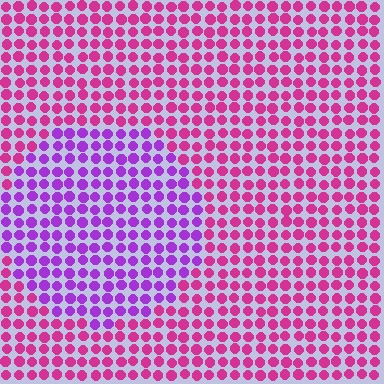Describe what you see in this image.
The image is filled with small magenta elements in a uniform arrangement. A circle-shaped region is visible where the elements are tinted to a slightly different hue, forming a subtle color boundary.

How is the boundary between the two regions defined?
The boundary is defined purely by a slight shift in hue (about 41 degrees). Spacing, size, and orientation are identical on both sides.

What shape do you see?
I see a circle.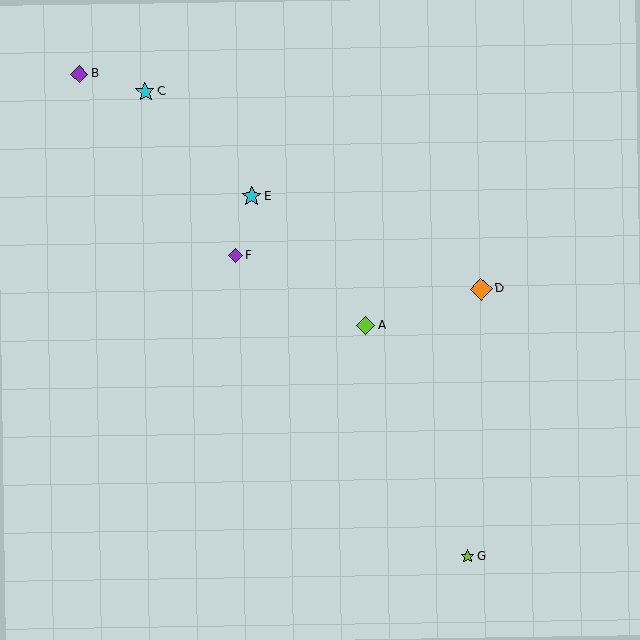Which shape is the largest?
The orange diamond (labeled D) is the largest.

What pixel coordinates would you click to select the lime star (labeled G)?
Click at (467, 556) to select the lime star G.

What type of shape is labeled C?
Shape C is a cyan star.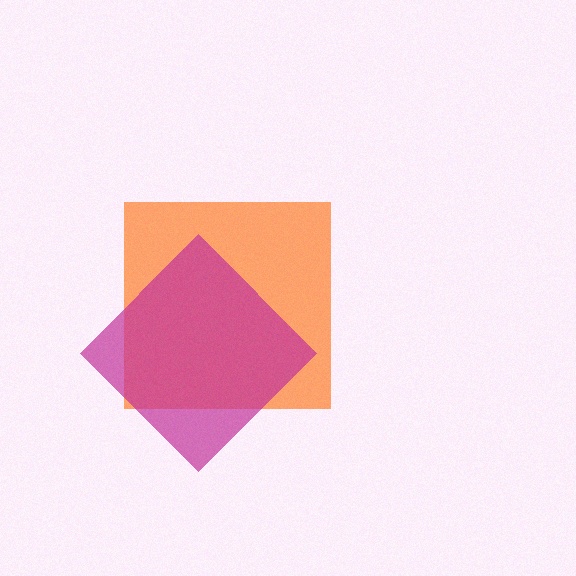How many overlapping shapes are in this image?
There are 2 overlapping shapes in the image.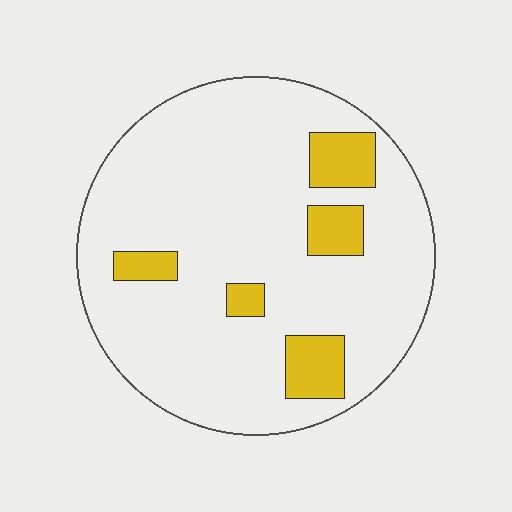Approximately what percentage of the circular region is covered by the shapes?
Approximately 15%.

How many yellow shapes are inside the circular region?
5.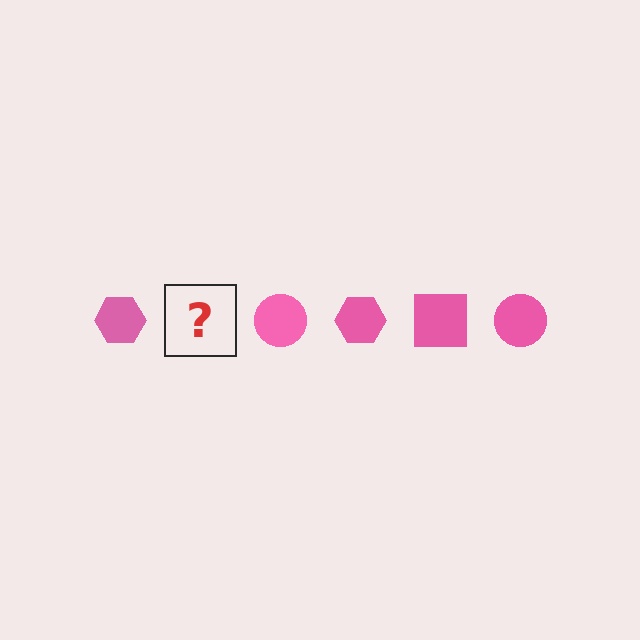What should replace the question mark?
The question mark should be replaced with a pink square.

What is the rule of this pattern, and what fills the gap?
The rule is that the pattern cycles through hexagon, square, circle shapes in pink. The gap should be filled with a pink square.